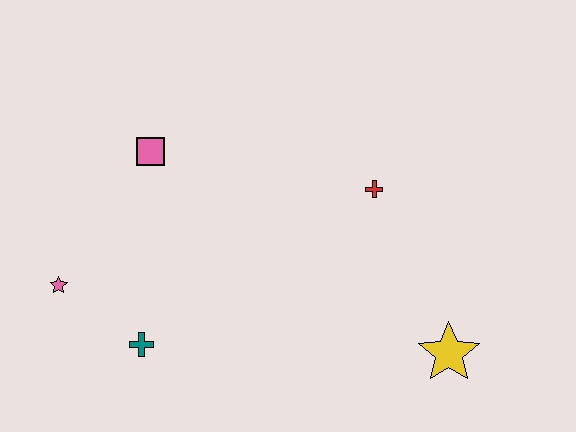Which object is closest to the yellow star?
The red cross is closest to the yellow star.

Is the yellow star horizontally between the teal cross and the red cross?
No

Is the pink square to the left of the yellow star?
Yes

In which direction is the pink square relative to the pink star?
The pink square is above the pink star.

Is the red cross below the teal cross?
No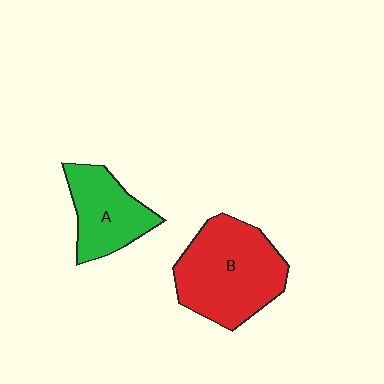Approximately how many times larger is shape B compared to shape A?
Approximately 1.6 times.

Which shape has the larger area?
Shape B (red).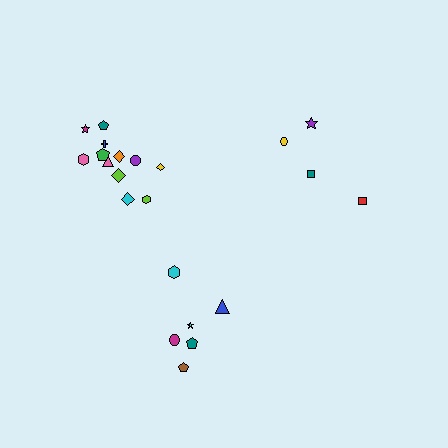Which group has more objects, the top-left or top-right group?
The top-left group.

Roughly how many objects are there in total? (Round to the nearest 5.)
Roughly 20 objects in total.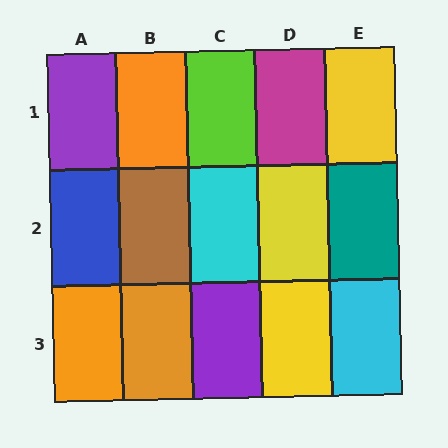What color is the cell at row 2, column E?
Teal.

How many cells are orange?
3 cells are orange.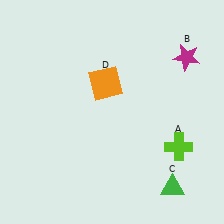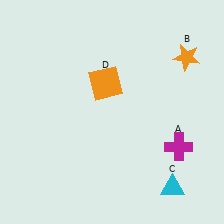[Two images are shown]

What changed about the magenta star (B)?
In Image 1, B is magenta. In Image 2, it changed to orange.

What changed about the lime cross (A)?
In Image 1, A is lime. In Image 2, it changed to magenta.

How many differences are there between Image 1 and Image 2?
There are 3 differences between the two images.